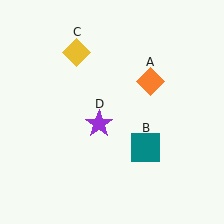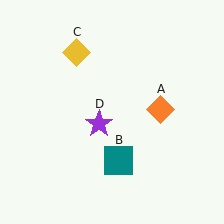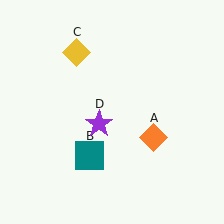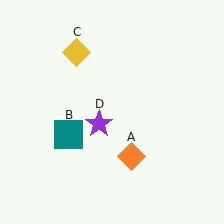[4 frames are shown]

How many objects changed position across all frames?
2 objects changed position: orange diamond (object A), teal square (object B).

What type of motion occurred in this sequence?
The orange diamond (object A), teal square (object B) rotated clockwise around the center of the scene.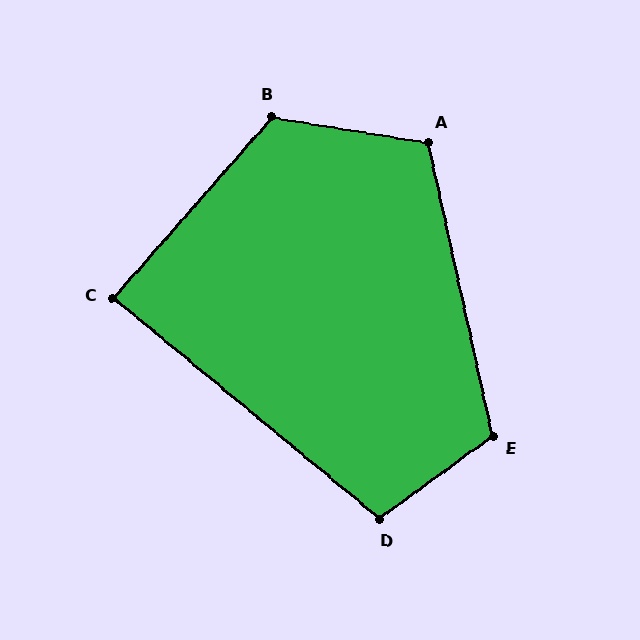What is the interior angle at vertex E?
Approximately 114 degrees (obtuse).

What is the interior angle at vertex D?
Approximately 104 degrees (obtuse).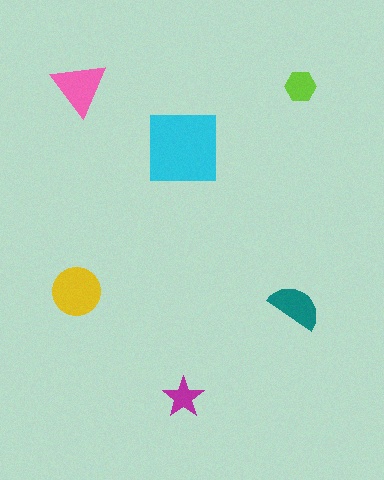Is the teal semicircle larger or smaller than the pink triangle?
Smaller.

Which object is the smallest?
The magenta star.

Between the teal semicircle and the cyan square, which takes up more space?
The cyan square.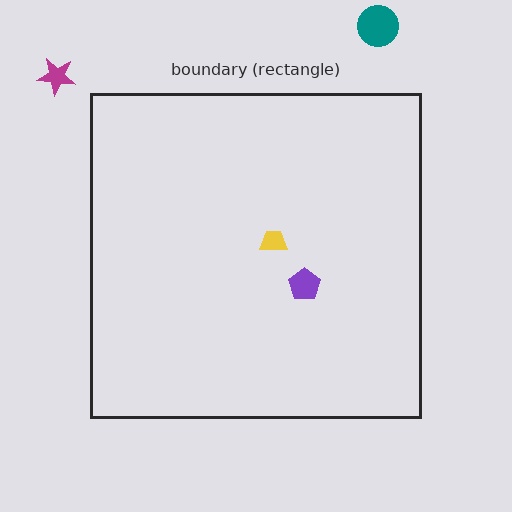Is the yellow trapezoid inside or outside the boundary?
Inside.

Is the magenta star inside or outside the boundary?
Outside.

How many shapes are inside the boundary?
2 inside, 2 outside.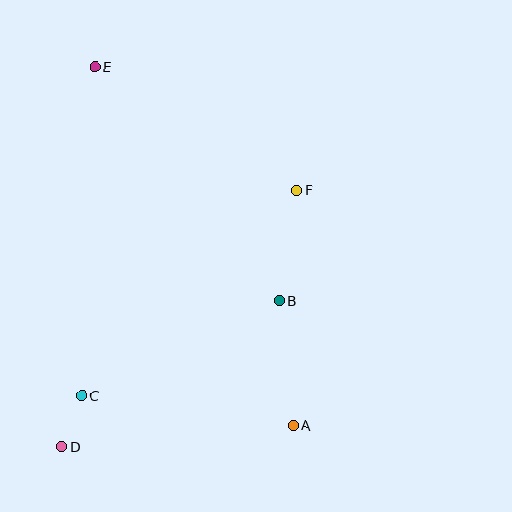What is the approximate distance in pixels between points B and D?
The distance between B and D is approximately 262 pixels.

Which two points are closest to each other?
Points C and D are closest to each other.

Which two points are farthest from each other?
Points A and E are farthest from each other.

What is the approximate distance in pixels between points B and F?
The distance between B and F is approximately 112 pixels.